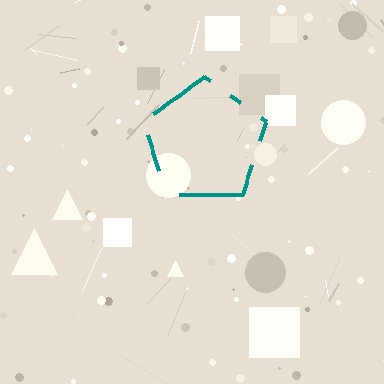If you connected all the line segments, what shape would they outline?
They would outline a pentagon.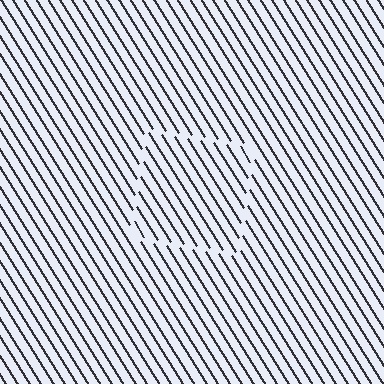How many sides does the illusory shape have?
4 sides — the line-ends trace a square.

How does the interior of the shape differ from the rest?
The interior of the shape contains the same grating, shifted by half a period — the contour is defined by the phase discontinuity where line-ends from the inner and outer gratings abut.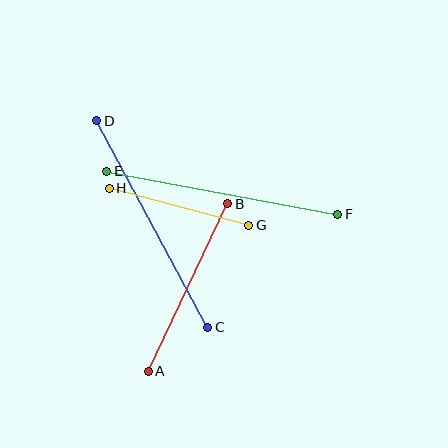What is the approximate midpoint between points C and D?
The midpoint is at approximately (152, 224) pixels.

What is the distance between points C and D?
The distance is approximately 234 pixels.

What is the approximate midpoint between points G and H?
The midpoint is at approximately (179, 207) pixels.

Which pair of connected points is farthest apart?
Points E and F are farthest apart.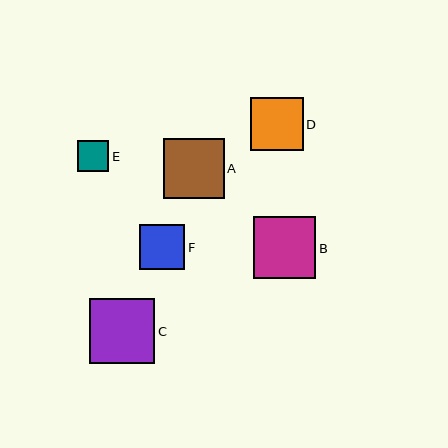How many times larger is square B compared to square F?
Square B is approximately 1.4 times the size of square F.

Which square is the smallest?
Square E is the smallest with a size of approximately 31 pixels.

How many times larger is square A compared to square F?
Square A is approximately 1.3 times the size of square F.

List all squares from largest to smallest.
From largest to smallest: C, B, A, D, F, E.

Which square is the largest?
Square C is the largest with a size of approximately 66 pixels.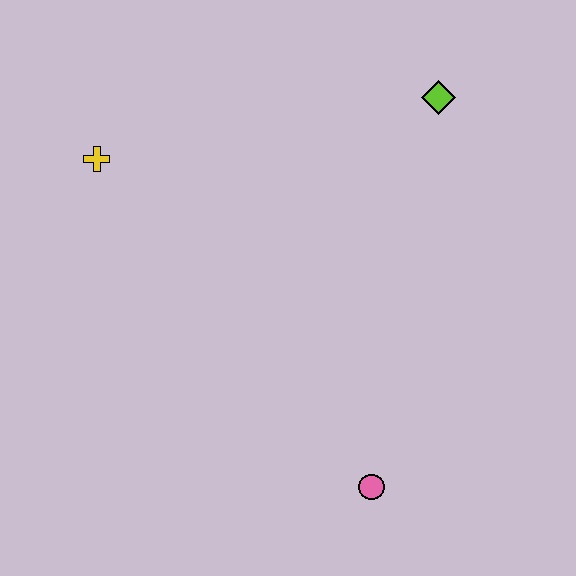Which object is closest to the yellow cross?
The lime diamond is closest to the yellow cross.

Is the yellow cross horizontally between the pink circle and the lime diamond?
No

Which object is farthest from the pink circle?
The yellow cross is farthest from the pink circle.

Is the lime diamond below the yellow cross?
No